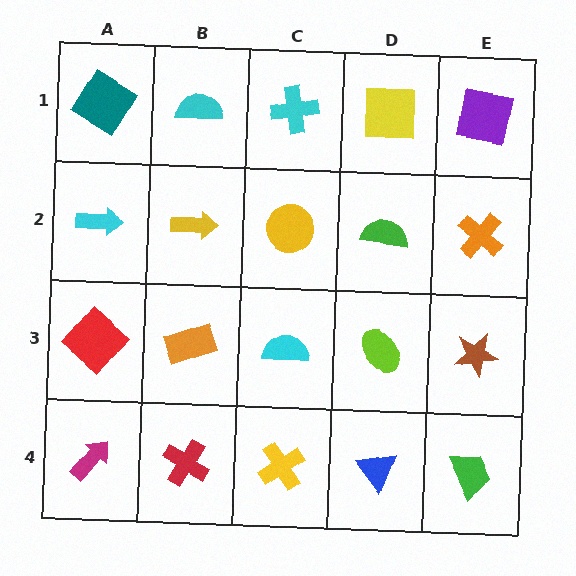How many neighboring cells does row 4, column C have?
3.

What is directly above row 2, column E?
A purple square.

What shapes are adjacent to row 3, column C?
A yellow circle (row 2, column C), a yellow cross (row 4, column C), an orange rectangle (row 3, column B), a lime ellipse (row 3, column D).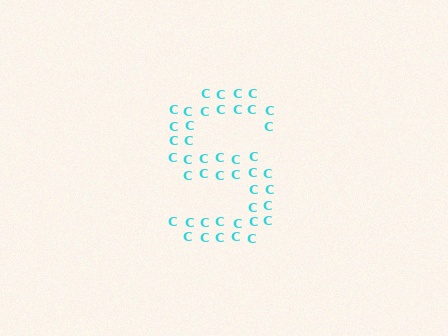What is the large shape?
The large shape is the letter S.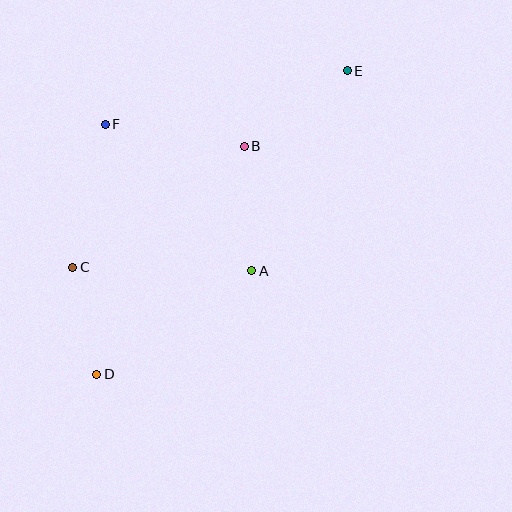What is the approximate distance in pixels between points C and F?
The distance between C and F is approximately 147 pixels.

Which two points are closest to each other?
Points C and D are closest to each other.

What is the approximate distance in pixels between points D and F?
The distance between D and F is approximately 250 pixels.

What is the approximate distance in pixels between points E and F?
The distance between E and F is approximately 248 pixels.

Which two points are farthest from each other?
Points D and E are farthest from each other.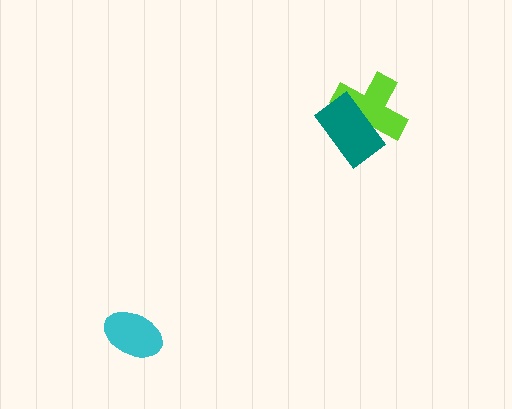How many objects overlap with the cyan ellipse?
0 objects overlap with the cyan ellipse.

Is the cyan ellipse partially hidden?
No, no other shape covers it.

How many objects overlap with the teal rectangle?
1 object overlaps with the teal rectangle.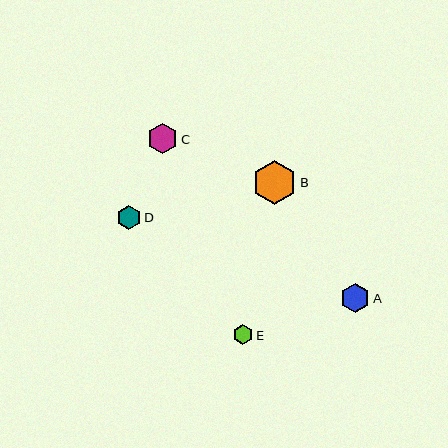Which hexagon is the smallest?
Hexagon E is the smallest with a size of approximately 20 pixels.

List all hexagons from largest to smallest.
From largest to smallest: B, C, A, D, E.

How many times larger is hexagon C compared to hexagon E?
Hexagon C is approximately 1.5 times the size of hexagon E.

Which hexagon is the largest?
Hexagon B is the largest with a size of approximately 44 pixels.